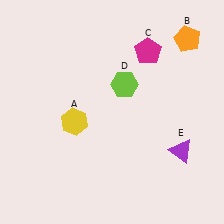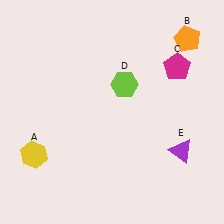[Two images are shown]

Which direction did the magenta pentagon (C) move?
The magenta pentagon (C) moved right.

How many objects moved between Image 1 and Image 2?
2 objects moved between the two images.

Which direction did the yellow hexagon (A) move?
The yellow hexagon (A) moved left.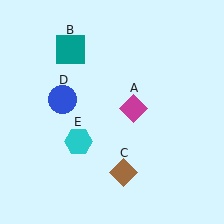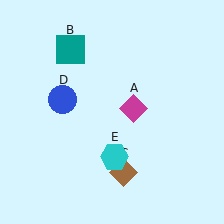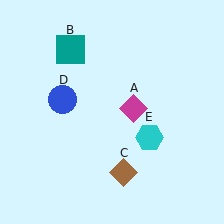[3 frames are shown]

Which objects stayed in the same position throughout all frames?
Magenta diamond (object A) and teal square (object B) and brown diamond (object C) and blue circle (object D) remained stationary.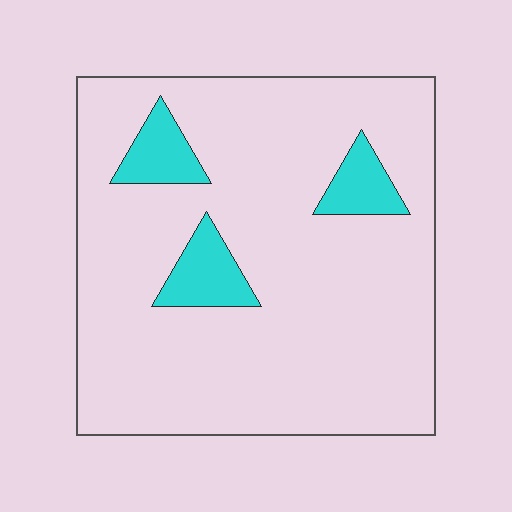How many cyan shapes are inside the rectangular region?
3.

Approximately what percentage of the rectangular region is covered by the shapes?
Approximately 10%.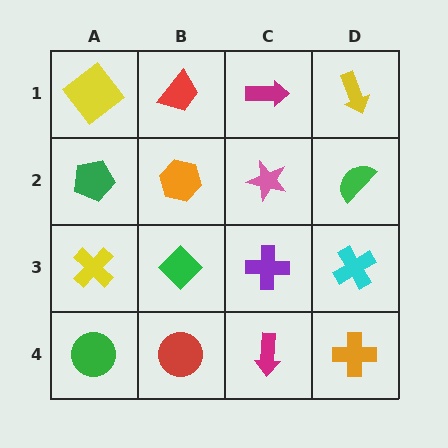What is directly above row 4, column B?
A green diamond.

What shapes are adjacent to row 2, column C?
A magenta arrow (row 1, column C), a purple cross (row 3, column C), an orange hexagon (row 2, column B), a green semicircle (row 2, column D).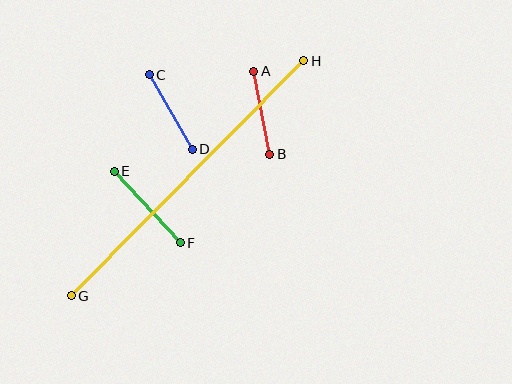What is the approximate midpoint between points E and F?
The midpoint is at approximately (147, 207) pixels.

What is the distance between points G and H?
The distance is approximately 331 pixels.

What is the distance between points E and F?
The distance is approximately 97 pixels.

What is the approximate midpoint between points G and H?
The midpoint is at approximately (188, 178) pixels.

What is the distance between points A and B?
The distance is approximately 84 pixels.